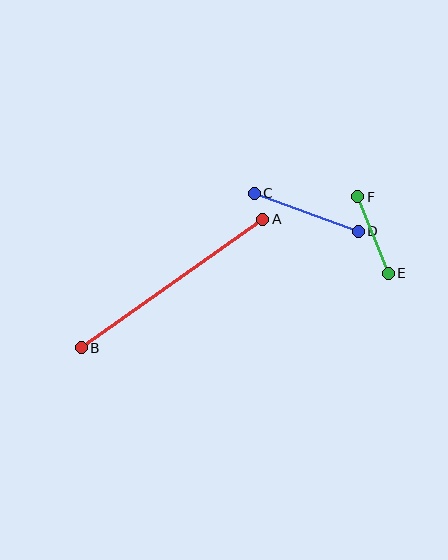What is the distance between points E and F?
The distance is approximately 82 pixels.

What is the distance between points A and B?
The distance is approximately 223 pixels.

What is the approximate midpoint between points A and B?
The midpoint is at approximately (172, 283) pixels.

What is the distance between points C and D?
The distance is approximately 111 pixels.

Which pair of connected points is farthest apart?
Points A and B are farthest apart.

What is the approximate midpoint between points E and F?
The midpoint is at approximately (373, 235) pixels.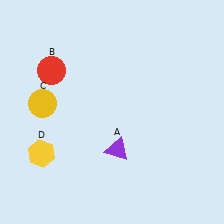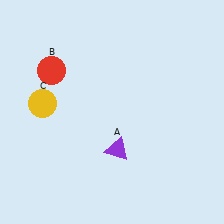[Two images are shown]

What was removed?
The yellow hexagon (D) was removed in Image 2.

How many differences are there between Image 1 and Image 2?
There is 1 difference between the two images.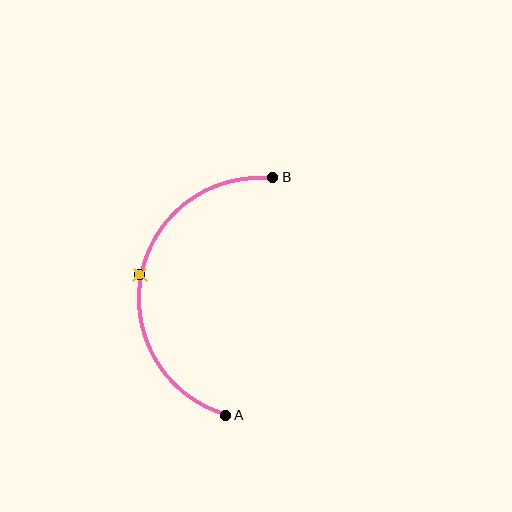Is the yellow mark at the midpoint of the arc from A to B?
Yes. The yellow mark lies on the arc at equal arc-length from both A and B — it is the arc midpoint.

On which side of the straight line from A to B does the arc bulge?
The arc bulges to the left of the straight line connecting A and B.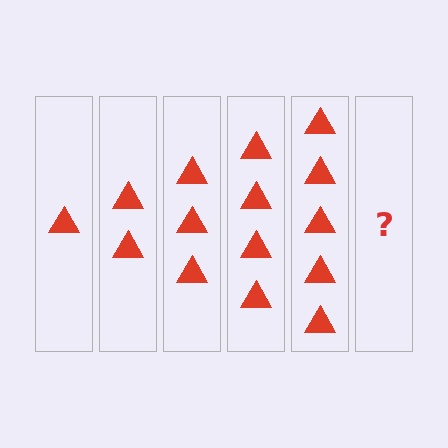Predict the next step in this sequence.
The next step is 6 triangles.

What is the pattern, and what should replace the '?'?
The pattern is that each step adds one more triangle. The '?' should be 6 triangles.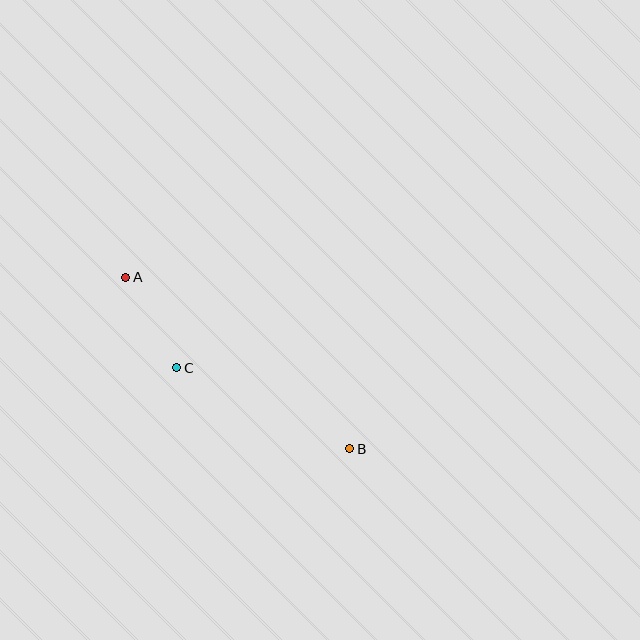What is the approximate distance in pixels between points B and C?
The distance between B and C is approximately 191 pixels.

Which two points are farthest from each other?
Points A and B are farthest from each other.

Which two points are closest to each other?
Points A and C are closest to each other.